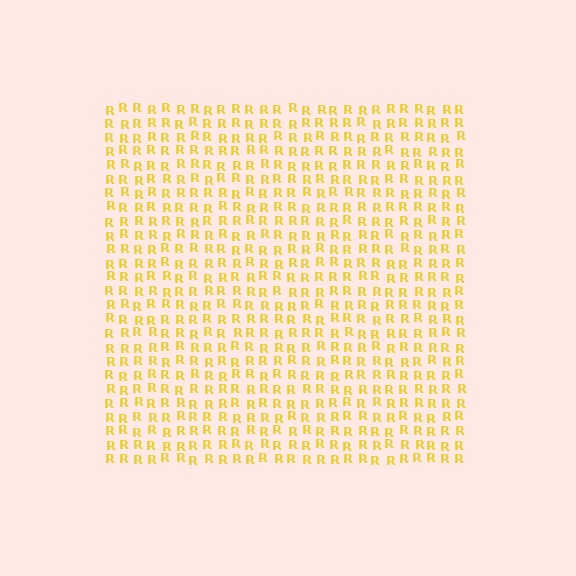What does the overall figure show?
The overall figure shows a square.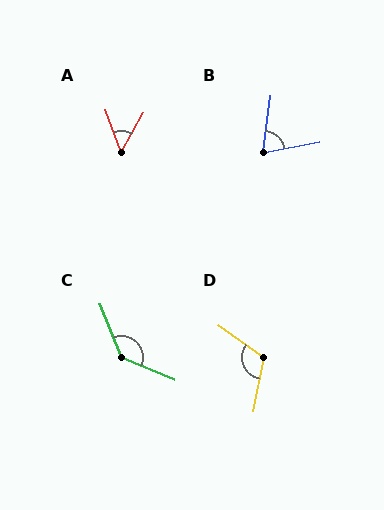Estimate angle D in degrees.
Approximately 114 degrees.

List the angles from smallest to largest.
A (49°), B (72°), D (114°), C (134°).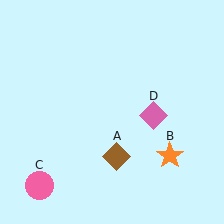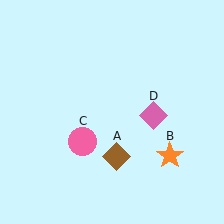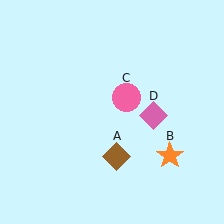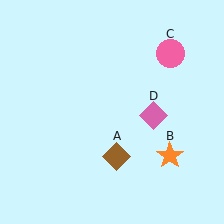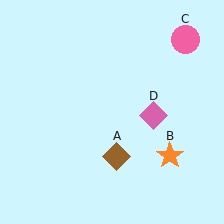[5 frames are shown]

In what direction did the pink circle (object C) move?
The pink circle (object C) moved up and to the right.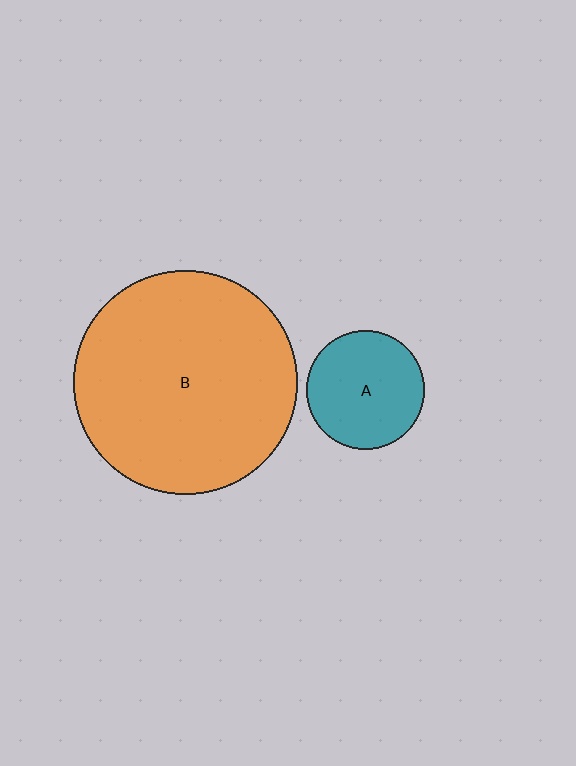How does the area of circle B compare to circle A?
Approximately 3.6 times.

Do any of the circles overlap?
No, none of the circles overlap.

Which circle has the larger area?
Circle B (orange).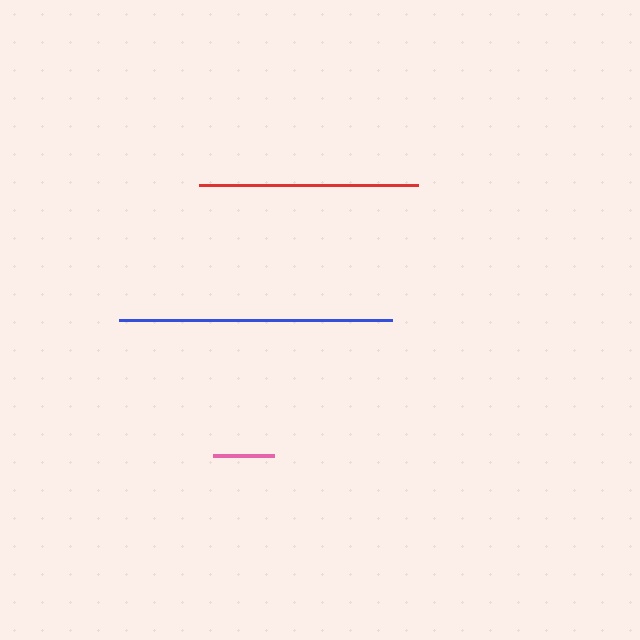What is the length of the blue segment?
The blue segment is approximately 273 pixels long.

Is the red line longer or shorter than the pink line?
The red line is longer than the pink line.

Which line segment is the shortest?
The pink line is the shortest at approximately 61 pixels.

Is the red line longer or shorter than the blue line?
The blue line is longer than the red line.